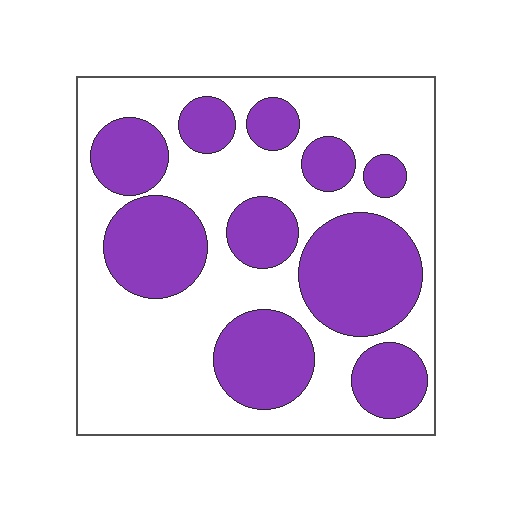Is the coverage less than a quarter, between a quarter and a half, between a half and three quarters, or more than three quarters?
Between a quarter and a half.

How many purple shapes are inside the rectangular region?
10.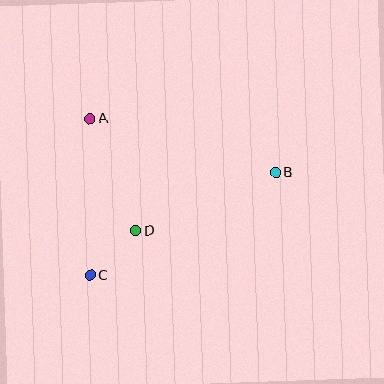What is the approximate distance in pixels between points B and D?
The distance between B and D is approximately 152 pixels.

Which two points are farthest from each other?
Points B and C are farthest from each other.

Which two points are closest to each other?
Points C and D are closest to each other.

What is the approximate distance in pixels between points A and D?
The distance between A and D is approximately 121 pixels.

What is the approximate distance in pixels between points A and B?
The distance between A and B is approximately 193 pixels.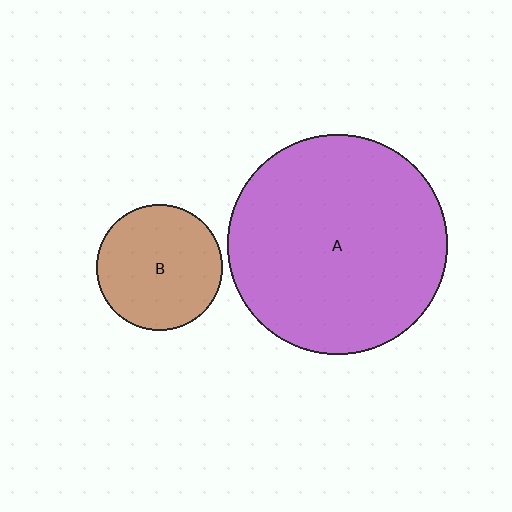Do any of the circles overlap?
No, none of the circles overlap.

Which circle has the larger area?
Circle A (purple).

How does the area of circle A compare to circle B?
Approximately 3.0 times.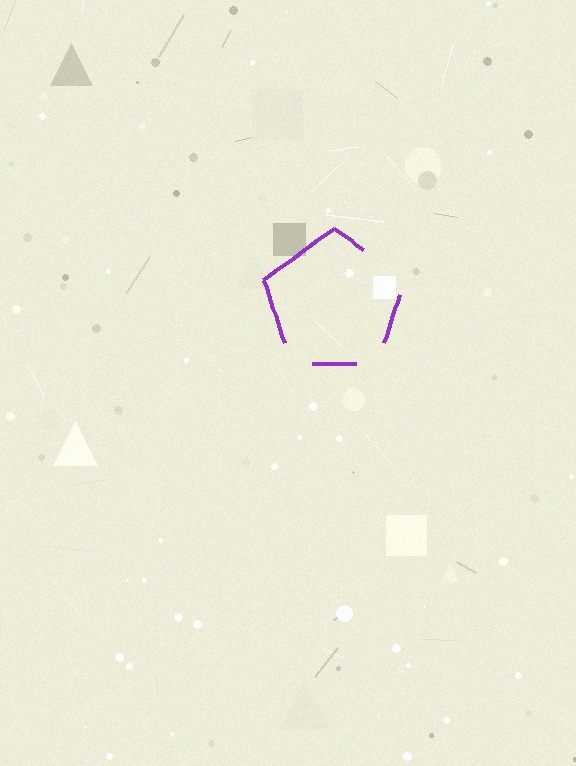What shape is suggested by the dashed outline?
The dashed outline suggests a pentagon.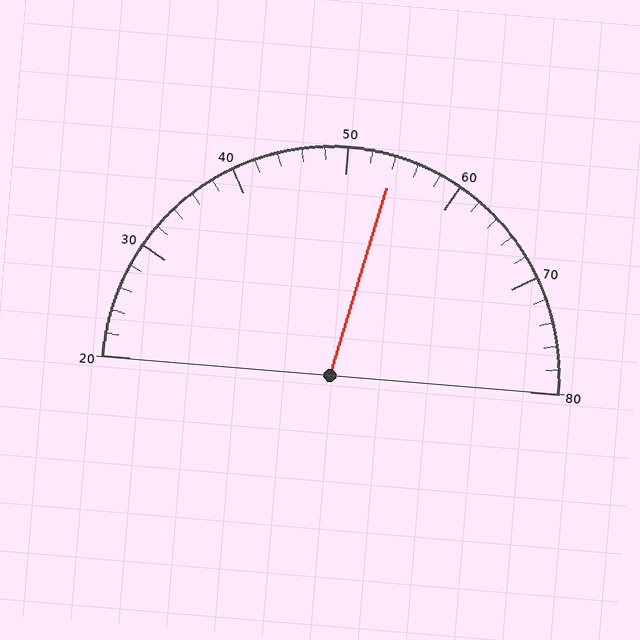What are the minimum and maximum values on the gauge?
The gauge ranges from 20 to 80.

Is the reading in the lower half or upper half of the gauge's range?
The reading is in the upper half of the range (20 to 80).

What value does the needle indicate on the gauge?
The needle indicates approximately 54.